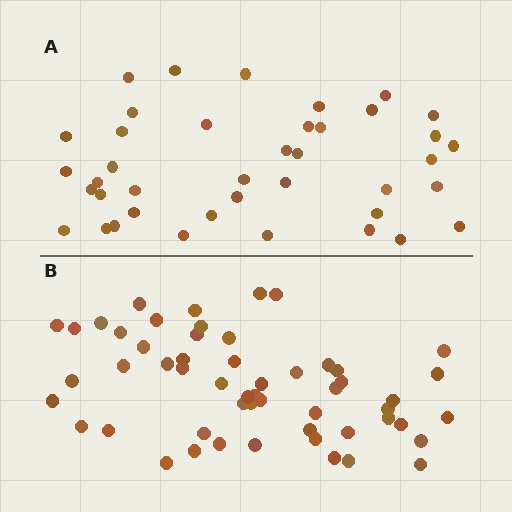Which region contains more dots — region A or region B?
Region B (the bottom region) has more dots.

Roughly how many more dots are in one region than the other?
Region B has approximately 15 more dots than region A.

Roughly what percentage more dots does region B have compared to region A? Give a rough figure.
About 35% more.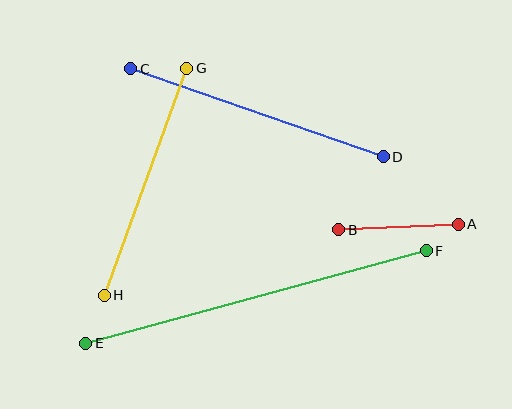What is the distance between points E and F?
The distance is approximately 353 pixels.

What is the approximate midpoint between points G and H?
The midpoint is at approximately (146, 182) pixels.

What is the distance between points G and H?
The distance is approximately 241 pixels.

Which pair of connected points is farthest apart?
Points E and F are farthest apart.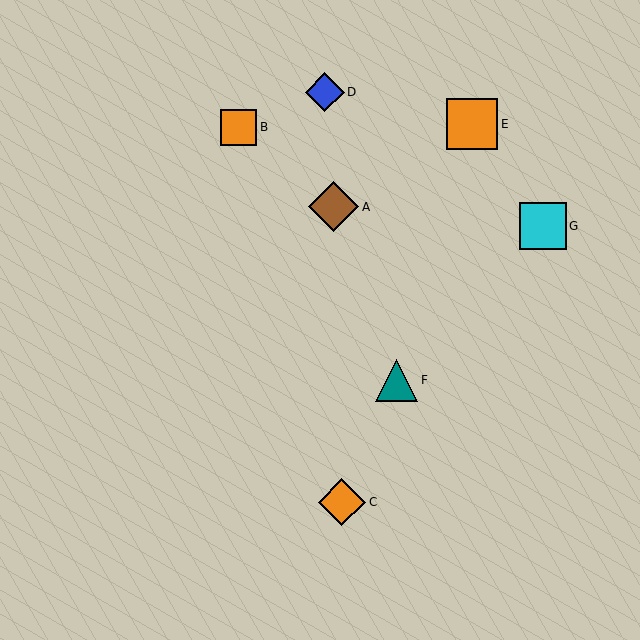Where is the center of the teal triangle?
The center of the teal triangle is at (396, 380).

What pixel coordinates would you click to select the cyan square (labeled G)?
Click at (543, 226) to select the cyan square G.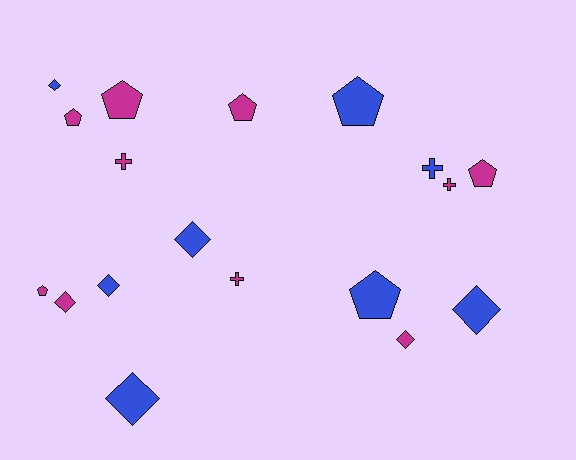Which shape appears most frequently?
Pentagon, with 7 objects.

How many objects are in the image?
There are 18 objects.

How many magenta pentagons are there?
There are 5 magenta pentagons.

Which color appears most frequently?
Magenta, with 10 objects.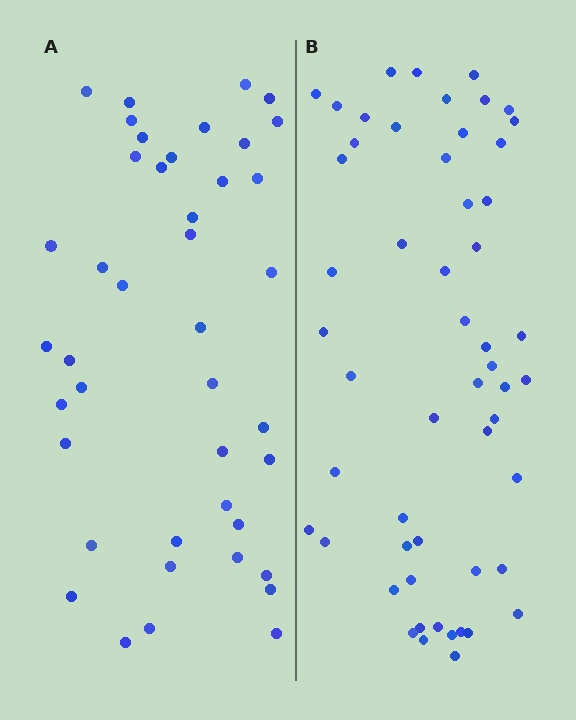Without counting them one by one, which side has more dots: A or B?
Region B (the right region) has more dots.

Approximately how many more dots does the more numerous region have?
Region B has roughly 12 or so more dots than region A.